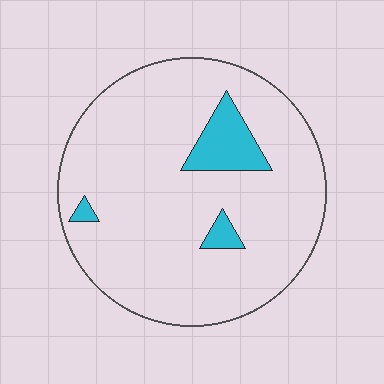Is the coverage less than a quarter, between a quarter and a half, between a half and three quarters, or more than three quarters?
Less than a quarter.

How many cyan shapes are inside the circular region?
3.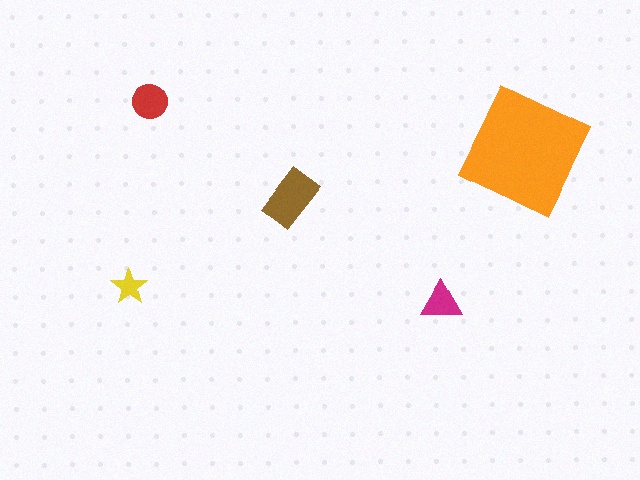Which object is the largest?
The orange square.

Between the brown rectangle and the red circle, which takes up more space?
The brown rectangle.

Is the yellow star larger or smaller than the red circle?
Smaller.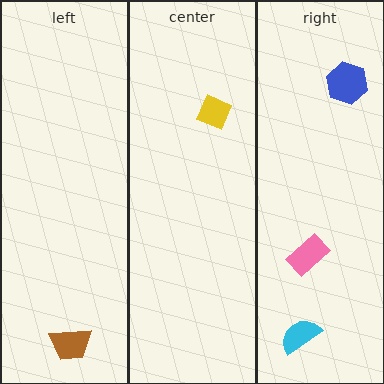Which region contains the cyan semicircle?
The right region.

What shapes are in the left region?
The brown trapezoid.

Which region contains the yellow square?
The center region.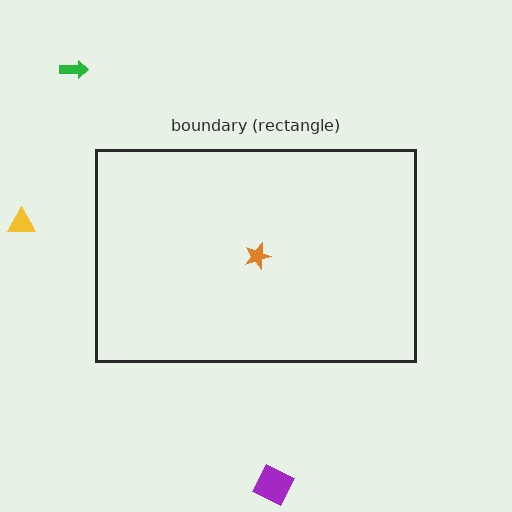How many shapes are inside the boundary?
1 inside, 3 outside.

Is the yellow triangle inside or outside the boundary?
Outside.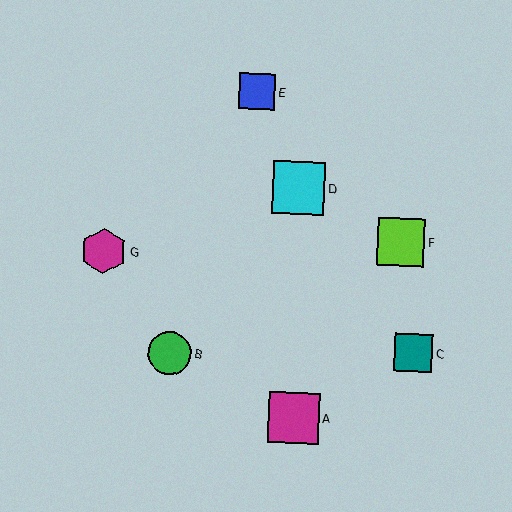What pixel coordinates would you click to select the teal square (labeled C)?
Click at (413, 353) to select the teal square C.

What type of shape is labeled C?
Shape C is a teal square.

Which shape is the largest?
The cyan square (labeled D) is the largest.